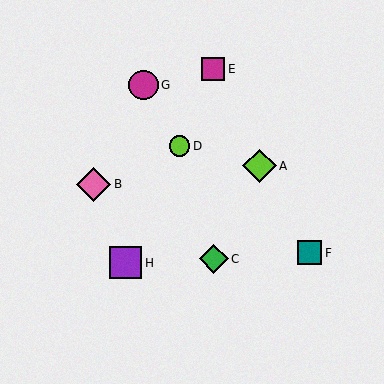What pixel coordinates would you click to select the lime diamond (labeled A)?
Click at (259, 166) to select the lime diamond A.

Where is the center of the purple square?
The center of the purple square is at (126, 263).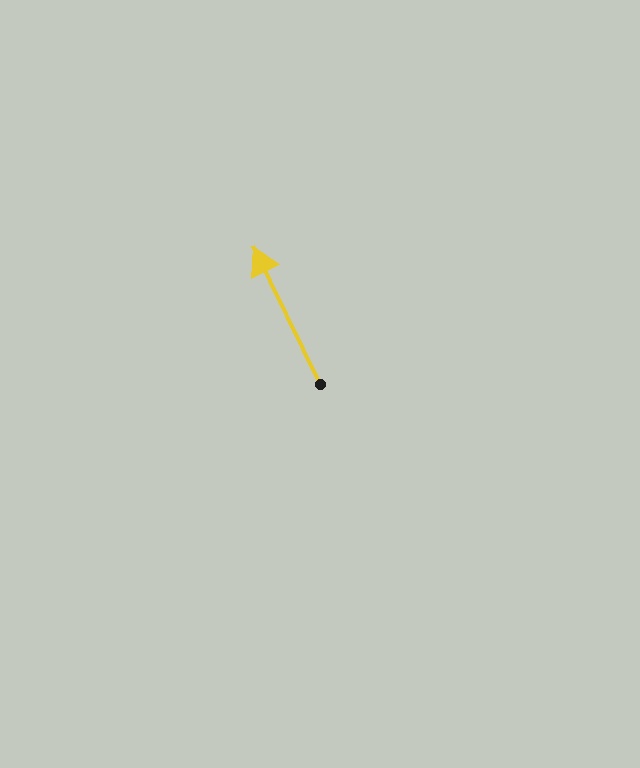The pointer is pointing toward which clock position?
Roughly 11 o'clock.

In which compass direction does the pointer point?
Northwest.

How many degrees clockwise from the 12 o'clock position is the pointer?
Approximately 334 degrees.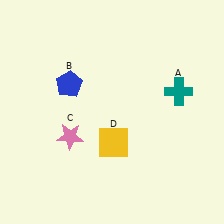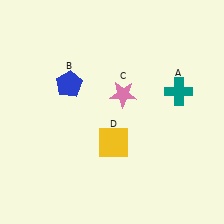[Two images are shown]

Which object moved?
The pink star (C) moved right.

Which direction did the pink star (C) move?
The pink star (C) moved right.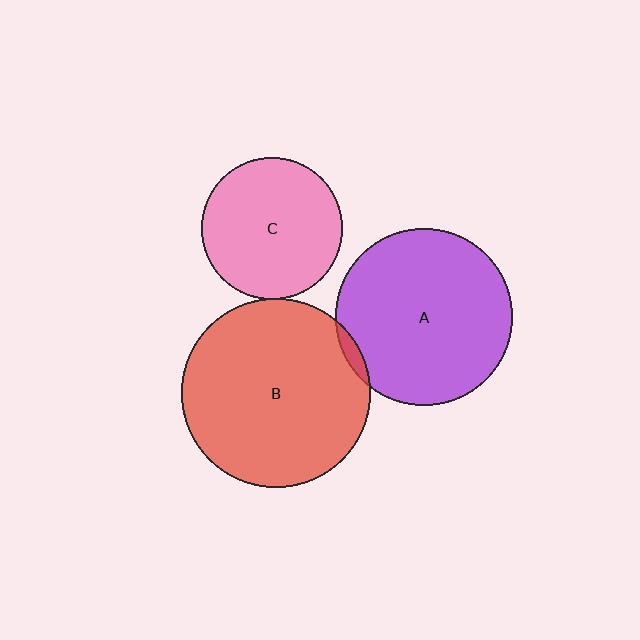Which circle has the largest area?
Circle B (red).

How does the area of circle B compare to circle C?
Approximately 1.8 times.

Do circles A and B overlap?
Yes.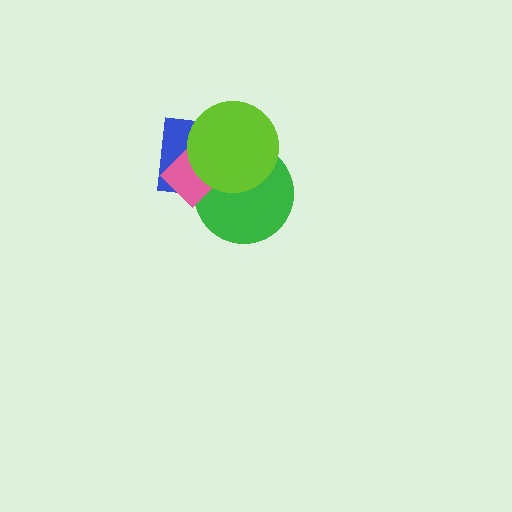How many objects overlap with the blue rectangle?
3 objects overlap with the blue rectangle.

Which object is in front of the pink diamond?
The lime circle is in front of the pink diamond.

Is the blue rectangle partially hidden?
Yes, it is partially covered by another shape.